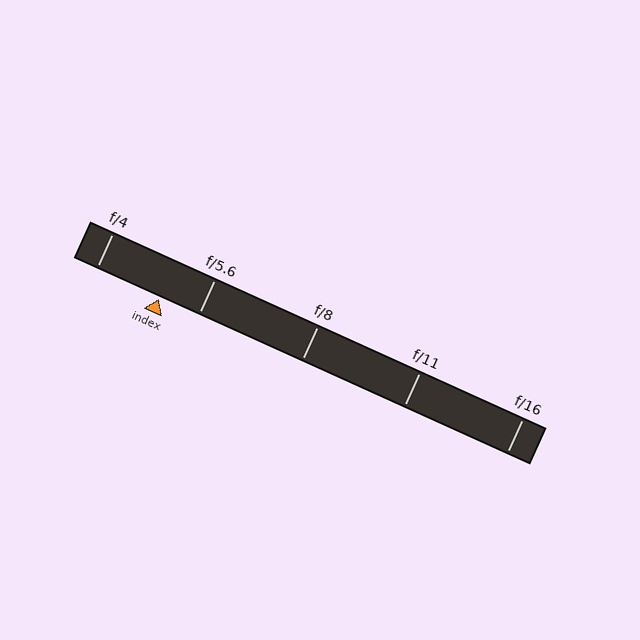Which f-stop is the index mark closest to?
The index mark is closest to f/5.6.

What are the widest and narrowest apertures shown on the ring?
The widest aperture shown is f/4 and the narrowest is f/16.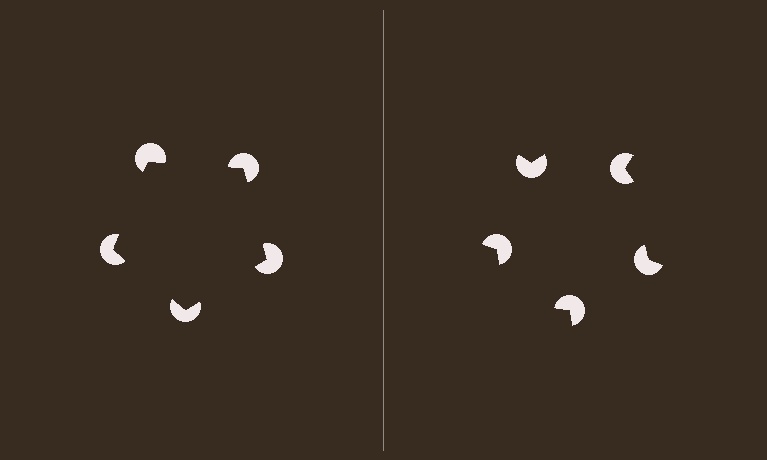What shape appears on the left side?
An illusory pentagon.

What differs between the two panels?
The pac-man discs are positioned identically on both sides; only the wedge orientations differ. On the left they align to a pentagon; on the right they are misaligned.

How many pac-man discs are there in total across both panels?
10 — 5 on each side.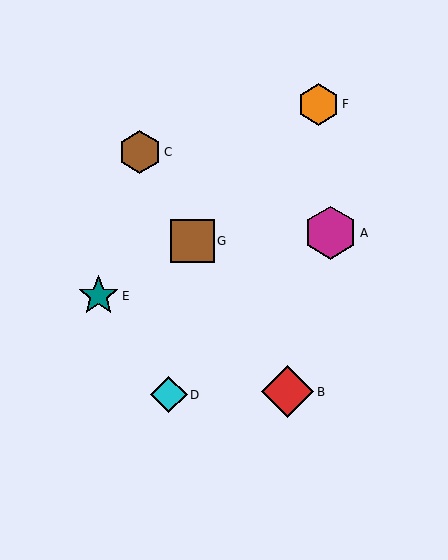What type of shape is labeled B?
Shape B is a red diamond.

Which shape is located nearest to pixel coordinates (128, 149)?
The brown hexagon (labeled C) at (140, 152) is nearest to that location.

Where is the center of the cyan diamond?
The center of the cyan diamond is at (169, 395).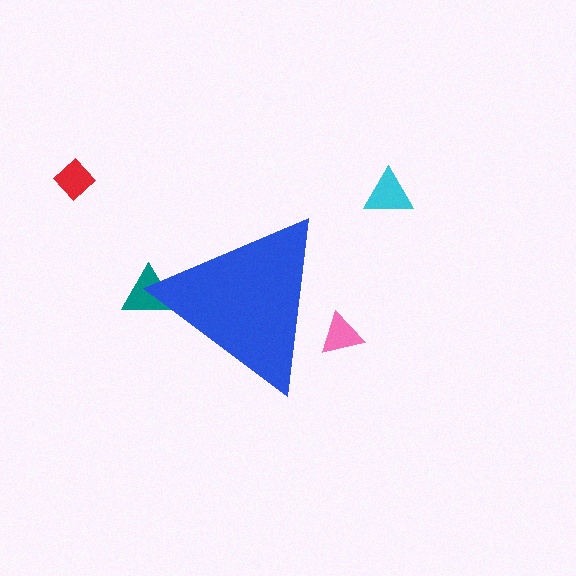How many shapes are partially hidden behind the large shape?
2 shapes are partially hidden.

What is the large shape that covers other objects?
A blue triangle.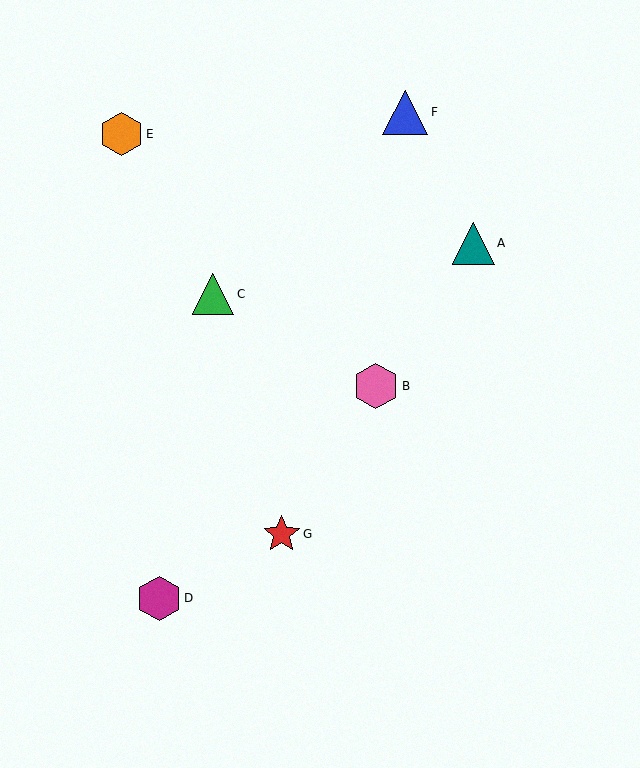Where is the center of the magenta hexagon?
The center of the magenta hexagon is at (159, 598).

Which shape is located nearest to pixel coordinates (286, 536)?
The red star (labeled G) at (282, 534) is nearest to that location.